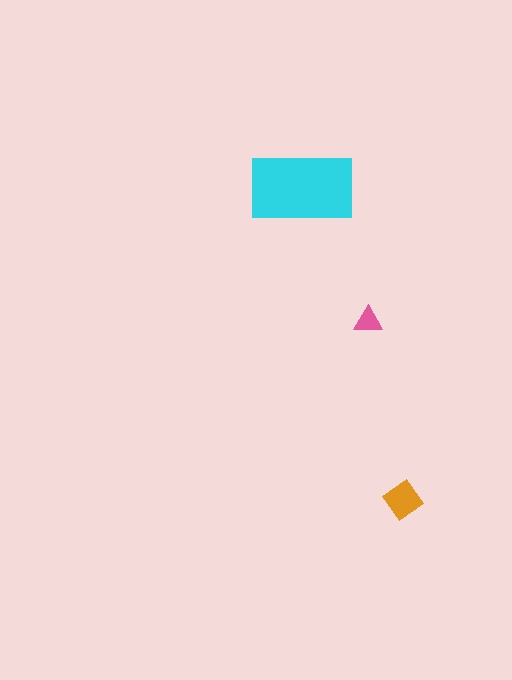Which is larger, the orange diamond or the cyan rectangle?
The cyan rectangle.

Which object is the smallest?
The pink triangle.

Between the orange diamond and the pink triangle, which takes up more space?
The orange diamond.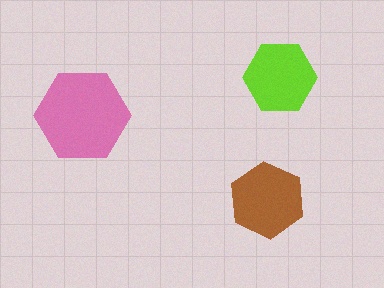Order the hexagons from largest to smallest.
the pink one, the brown one, the lime one.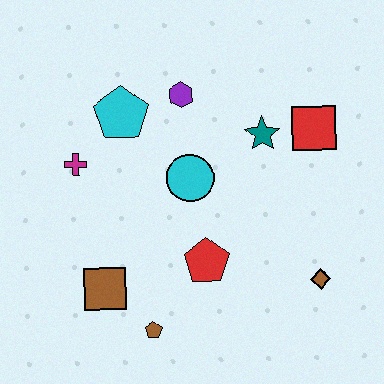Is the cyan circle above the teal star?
No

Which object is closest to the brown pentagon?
The brown square is closest to the brown pentagon.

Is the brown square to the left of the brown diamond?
Yes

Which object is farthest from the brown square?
The red square is farthest from the brown square.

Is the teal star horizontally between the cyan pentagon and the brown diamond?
Yes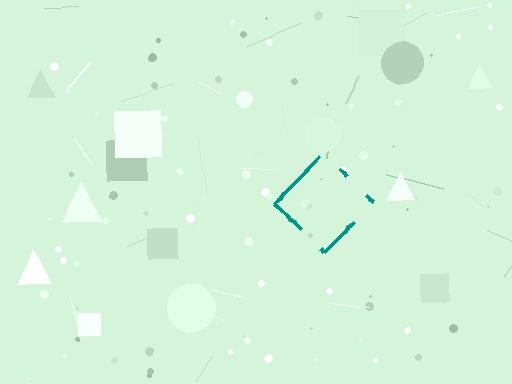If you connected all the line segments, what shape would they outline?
They would outline a diamond.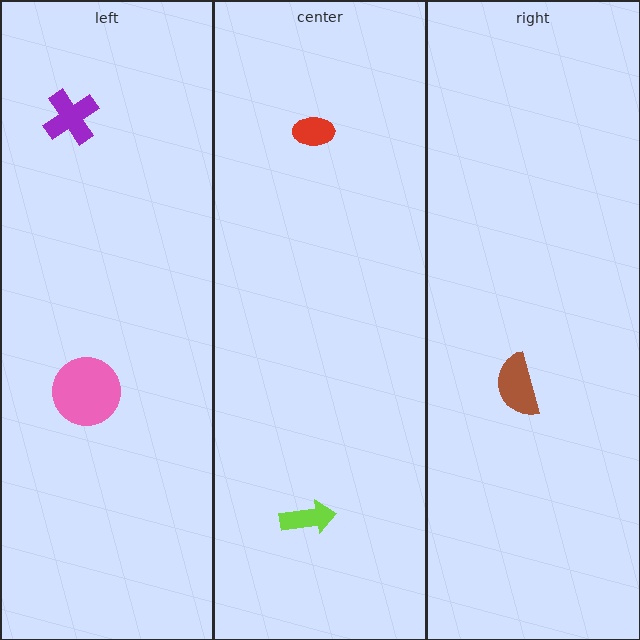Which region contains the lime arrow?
The center region.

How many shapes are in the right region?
1.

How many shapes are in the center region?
2.